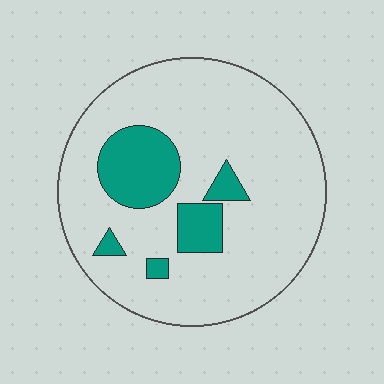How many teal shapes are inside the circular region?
5.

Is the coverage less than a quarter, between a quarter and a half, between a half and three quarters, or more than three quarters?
Less than a quarter.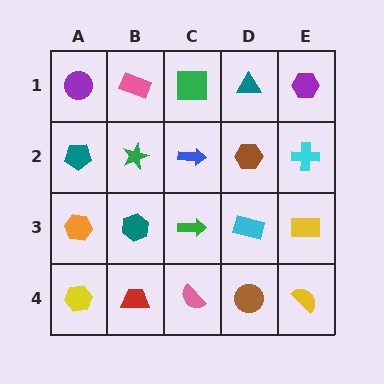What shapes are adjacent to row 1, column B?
A green star (row 2, column B), a purple circle (row 1, column A), a green square (row 1, column C).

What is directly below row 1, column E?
A cyan cross.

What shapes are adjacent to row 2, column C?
A green square (row 1, column C), a green arrow (row 3, column C), a green star (row 2, column B), a brown hexagon (row 2, column D).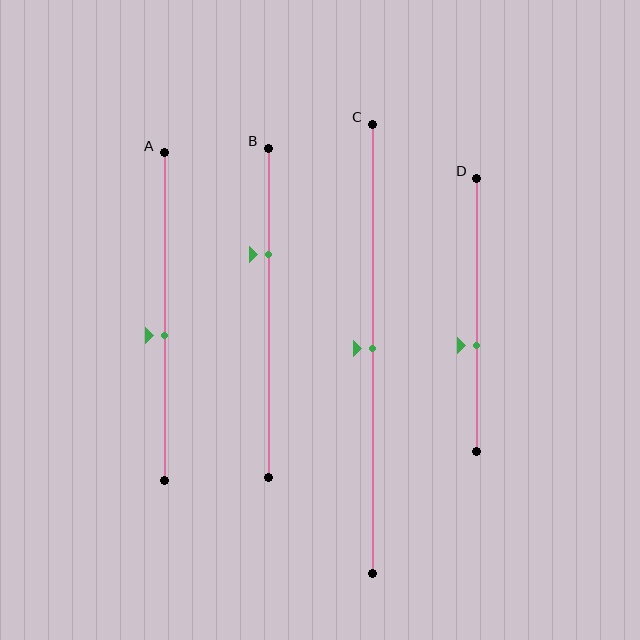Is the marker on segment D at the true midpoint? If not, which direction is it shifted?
No, the marker on segment D is shifted downward by about 11% of the segment length.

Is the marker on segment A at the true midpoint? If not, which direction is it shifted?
No, the marker on segment A is shifted downward by about 6% of the segment length.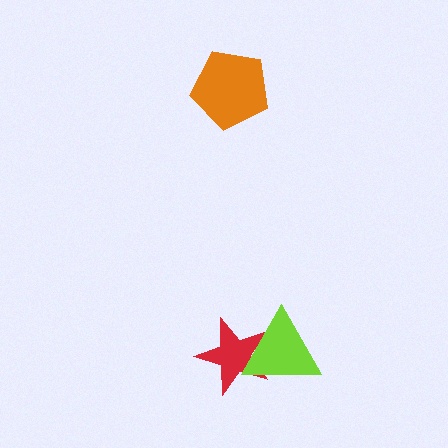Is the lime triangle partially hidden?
No, no other shape covers it.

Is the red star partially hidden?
Yes, it is partially covered by another shape.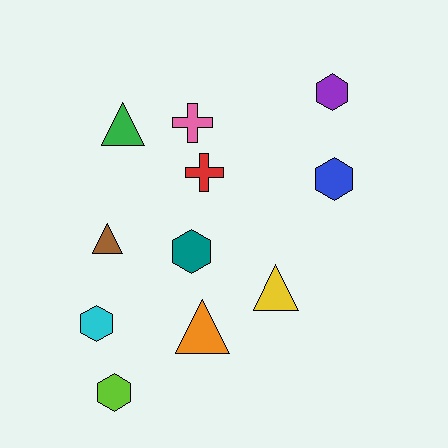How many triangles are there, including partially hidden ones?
There are 4 triangles.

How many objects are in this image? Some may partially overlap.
There are 11 objects.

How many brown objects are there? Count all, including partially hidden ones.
There is 1 brown object.